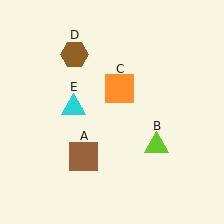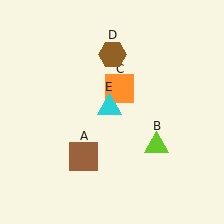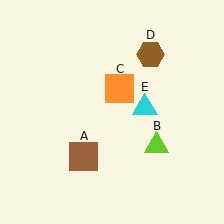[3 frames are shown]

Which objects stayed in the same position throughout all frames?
Brown square (object A) and lime triangle (object B) and orange square (object C) remained stationary.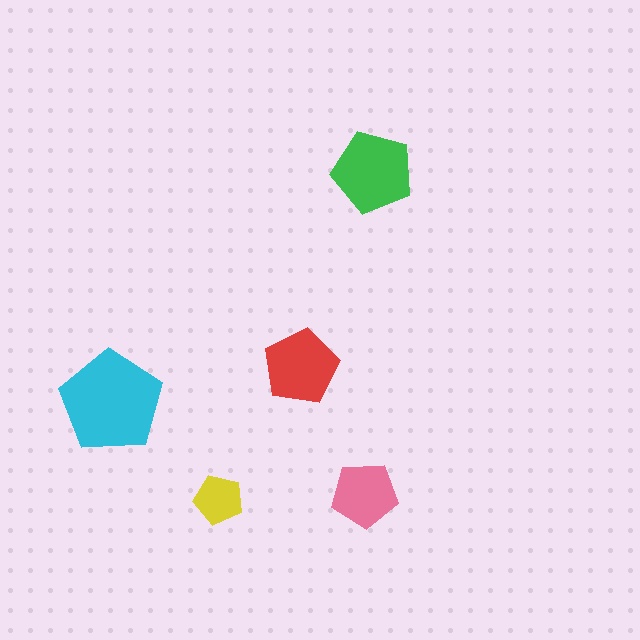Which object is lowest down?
The yellow pentagon is bottommost.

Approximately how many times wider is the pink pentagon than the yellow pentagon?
About 1.5 times wider.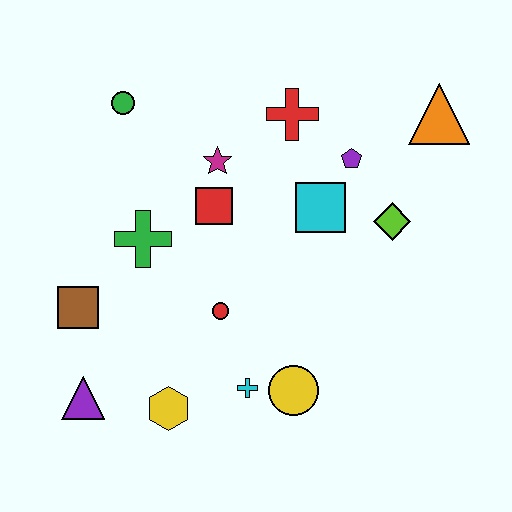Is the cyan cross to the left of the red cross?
Yes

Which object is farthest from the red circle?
The orange triangle is farthest from the red circle.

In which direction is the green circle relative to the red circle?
The green circle is above the red circle.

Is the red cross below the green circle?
Yes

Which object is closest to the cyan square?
The purple pentagon is closest to the cyan square.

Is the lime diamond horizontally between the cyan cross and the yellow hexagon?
No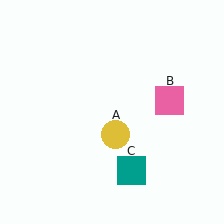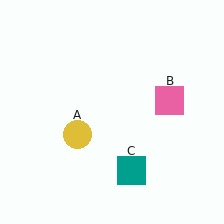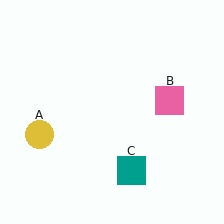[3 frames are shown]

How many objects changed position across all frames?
1 object changed position: yellow circle (object A).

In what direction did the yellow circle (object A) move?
The yellow circle (object A) moved left.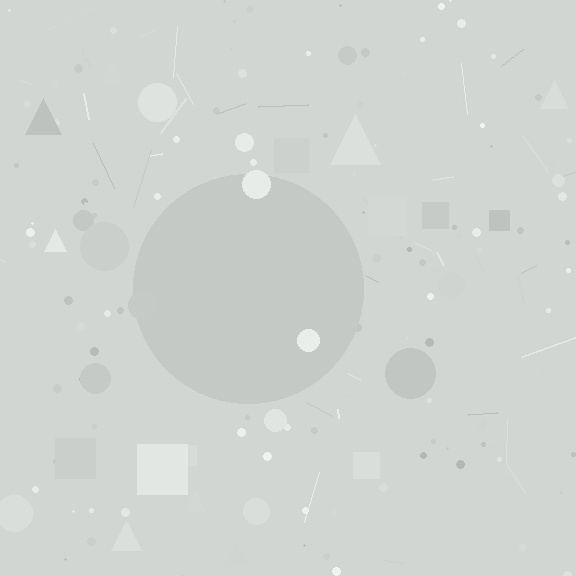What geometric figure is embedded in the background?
A circle is embedded in the background.